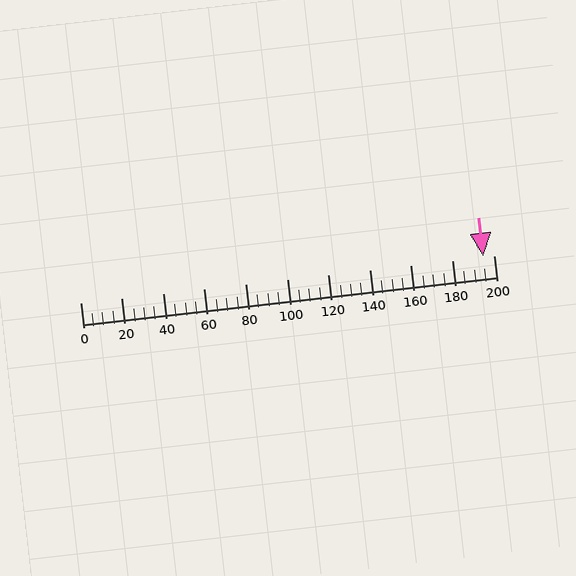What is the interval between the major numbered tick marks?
The major tick marks are spaced 20 units apart.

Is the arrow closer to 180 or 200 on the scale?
The arrow is closer to 200.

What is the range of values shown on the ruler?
The ruler shows values from 0 to 200.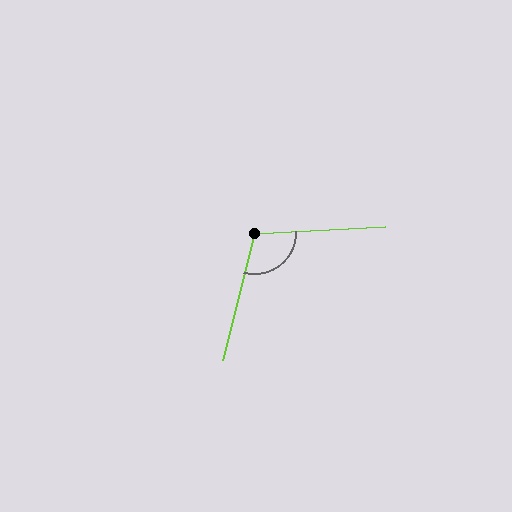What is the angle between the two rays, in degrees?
Approximately 107 degrees.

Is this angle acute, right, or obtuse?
It is obtuse.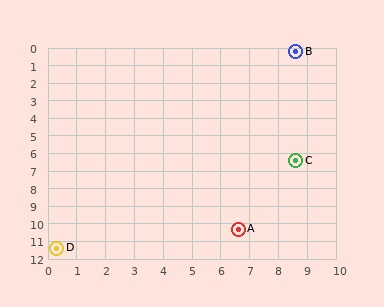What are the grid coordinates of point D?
Point D is at approximately (0.3, 11.4).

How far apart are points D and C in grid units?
Points D and C are about 9.7 grid units apart.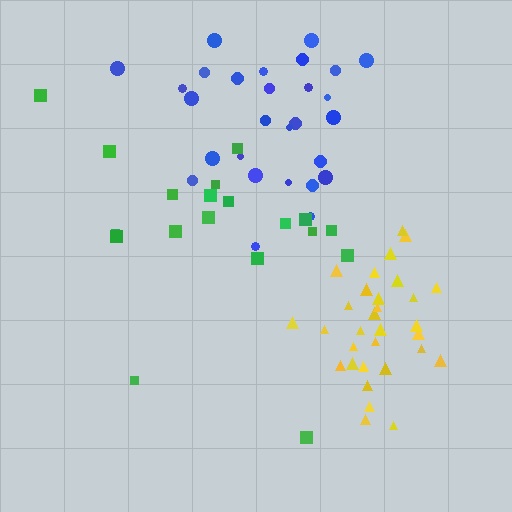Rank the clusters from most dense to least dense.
yellow, blue, green.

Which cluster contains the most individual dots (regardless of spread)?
Yellow (31).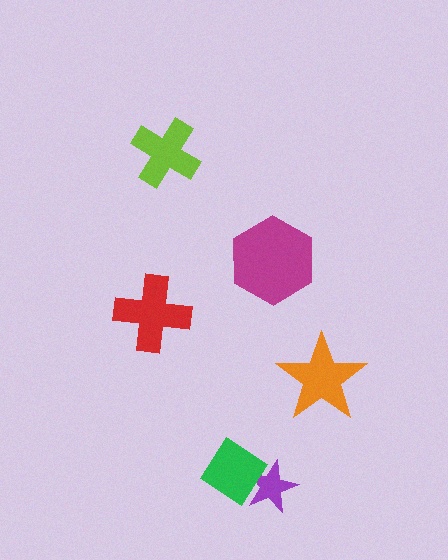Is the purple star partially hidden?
Yes, it is partially covered by another shape.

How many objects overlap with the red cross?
0 objects overlap with the red cross.